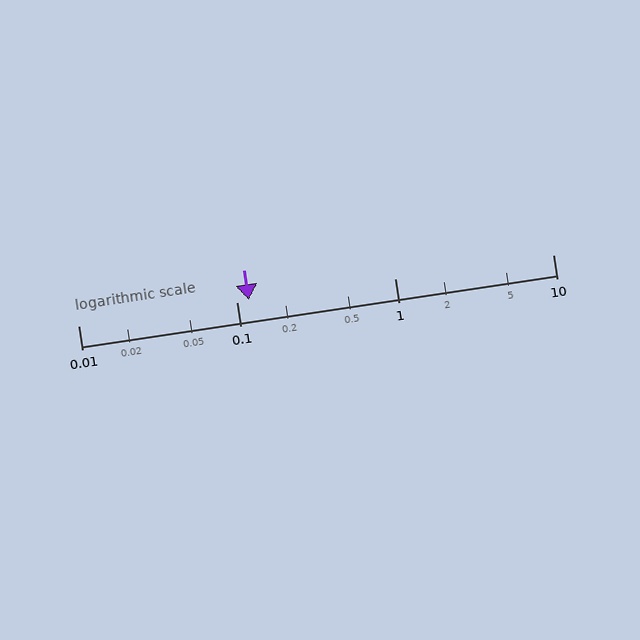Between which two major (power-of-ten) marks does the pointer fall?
The pointer is between 0.1 and 1.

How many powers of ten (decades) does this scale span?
The scale spans 3 decades, from 0.01 to 10.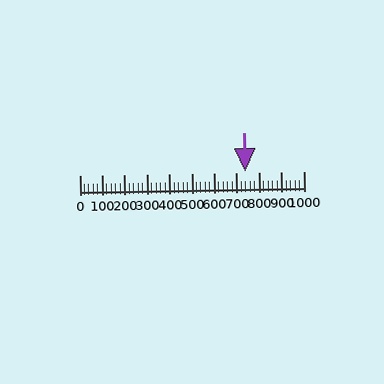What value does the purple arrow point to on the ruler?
The purple arrow points to approximately 740.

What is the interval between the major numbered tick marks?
The major tick marks are spaced 100 units apart.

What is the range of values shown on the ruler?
The ruler shows values from 0 to 1000.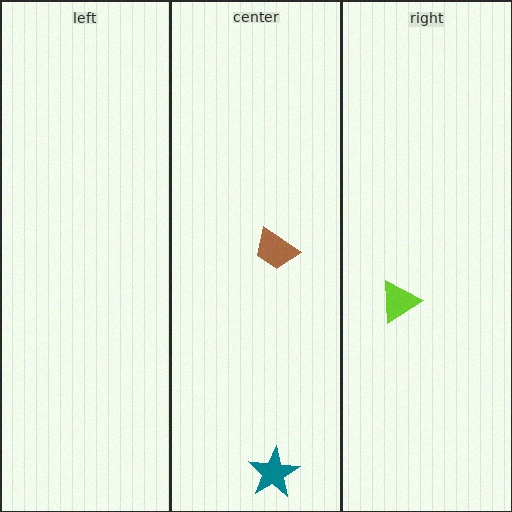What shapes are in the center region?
The teal star, the brown trapezoid.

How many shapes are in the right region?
1.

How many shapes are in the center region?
2.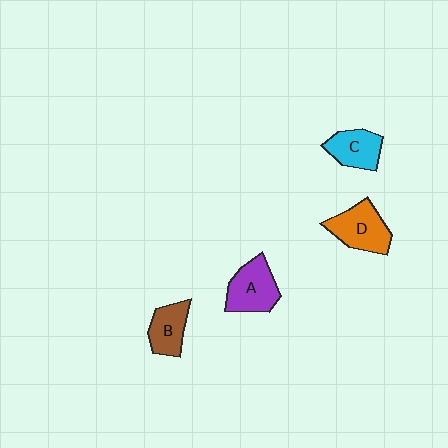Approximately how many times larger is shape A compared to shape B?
Approximately 1.3 times.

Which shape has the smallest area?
Shape B (brown).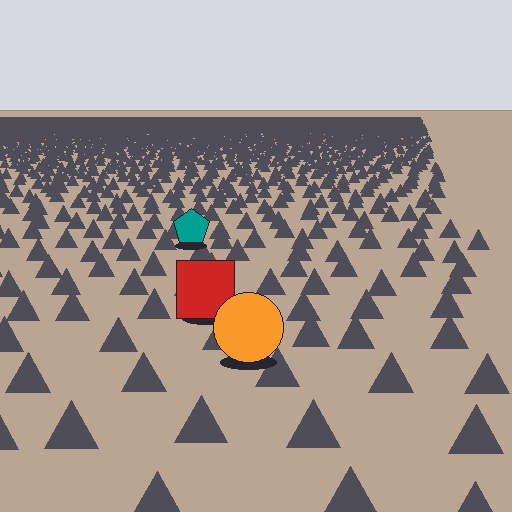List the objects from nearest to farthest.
From nearest to farthest: the orange circle, the red square, the teal pentagon.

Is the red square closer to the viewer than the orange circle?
No. The orange circle is closer — you can tell from the texture gradient: the ground texture is coarser near it.